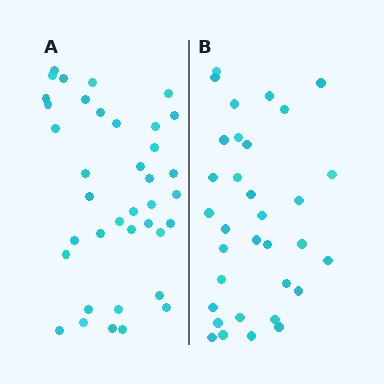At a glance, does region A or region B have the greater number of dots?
Region A (the left region) has more dots.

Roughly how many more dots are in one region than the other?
Region A has about 5 more dots than region B.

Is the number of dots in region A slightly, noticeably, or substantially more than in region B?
Region A has only slightly more — the two regions are fairly close. The ratio is roughly 1.2 to 1.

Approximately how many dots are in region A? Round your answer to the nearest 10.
About 40 dots. (The exact count is 38, which rounds to 40.)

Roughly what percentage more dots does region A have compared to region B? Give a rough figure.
About 15% more.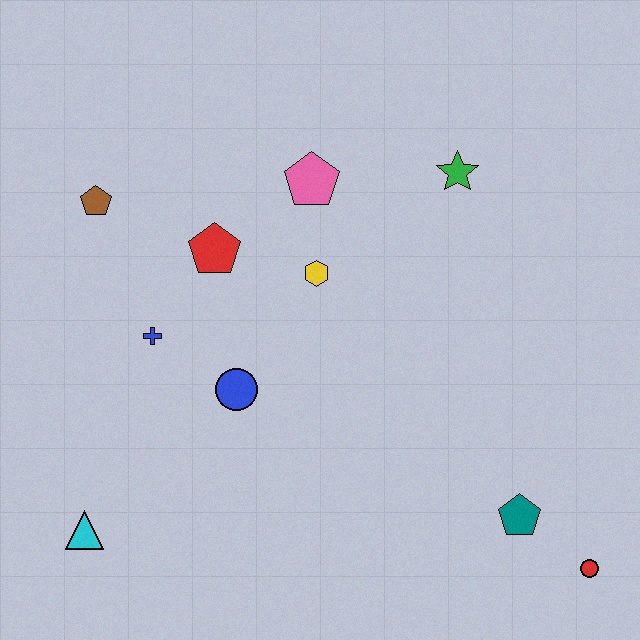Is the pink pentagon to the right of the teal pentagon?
No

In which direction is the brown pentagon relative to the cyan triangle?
The brown pentagon is above the cyan triangle.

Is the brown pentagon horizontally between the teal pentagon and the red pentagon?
No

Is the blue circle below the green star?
Yes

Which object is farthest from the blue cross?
The red circle is farthest from the blue cross.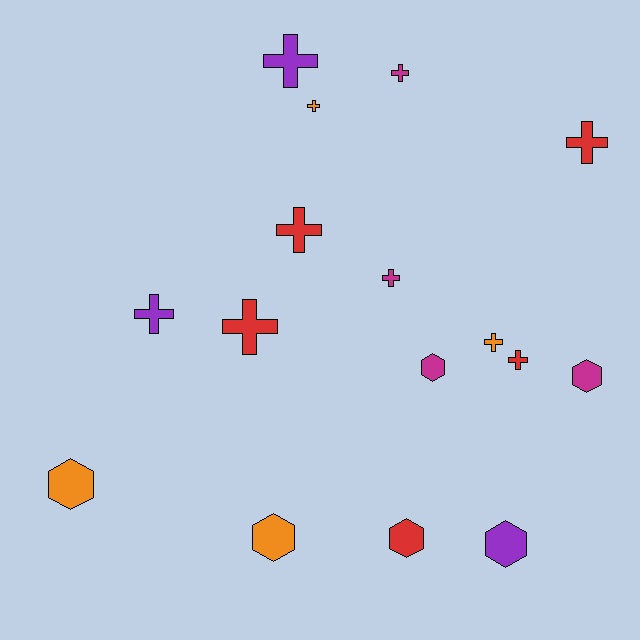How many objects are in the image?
There are 16 objects.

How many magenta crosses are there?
There are 2 magenta crosses.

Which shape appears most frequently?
Cross, with 10 objects.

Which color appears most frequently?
Red, with 5 objects.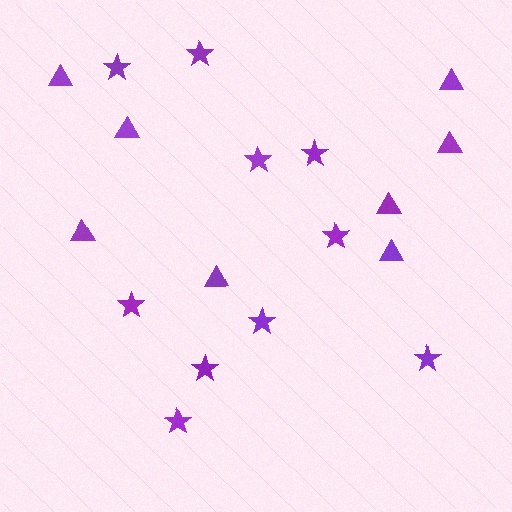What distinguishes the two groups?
There are 2 groups: one group of stars (10) and one group of triangles (8).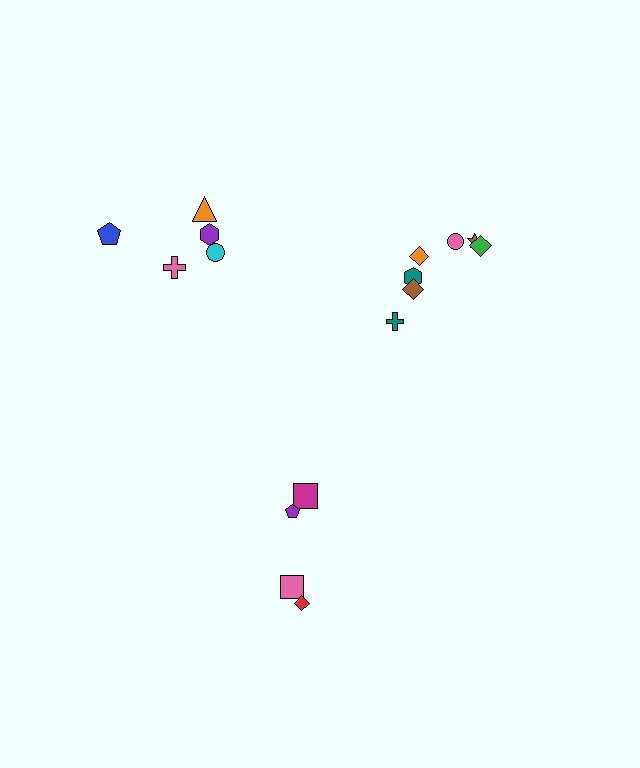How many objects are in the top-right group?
There are 7 objects.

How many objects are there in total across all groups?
There are 16 objects.